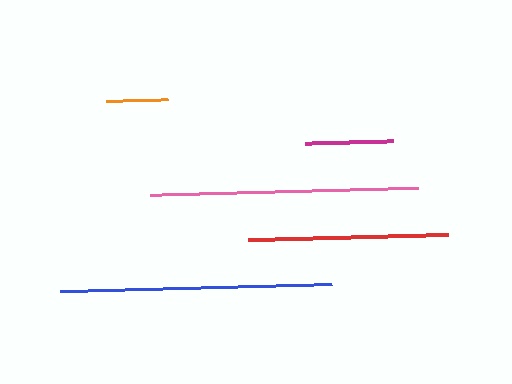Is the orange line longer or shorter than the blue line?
The blue line is longer than the orange line.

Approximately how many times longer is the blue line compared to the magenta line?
The blue line is approximately 3.1 times the length of the magenta line.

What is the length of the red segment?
The red segment is approximately 200 pixels long.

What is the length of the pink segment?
The pink segment is approximately 268 pixels long.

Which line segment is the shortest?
The orange line is the shortest at approximately 61 pixels.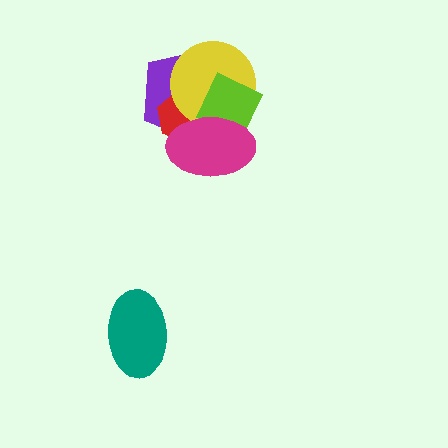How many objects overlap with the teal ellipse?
0 objects overlap with the teal ellipse.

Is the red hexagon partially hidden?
Yes, it is partially covered by another shape.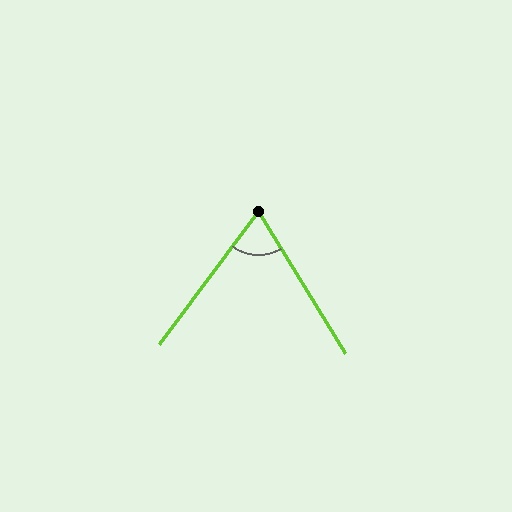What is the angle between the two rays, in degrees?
Approximately 68 degrees.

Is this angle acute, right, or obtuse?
It is acute.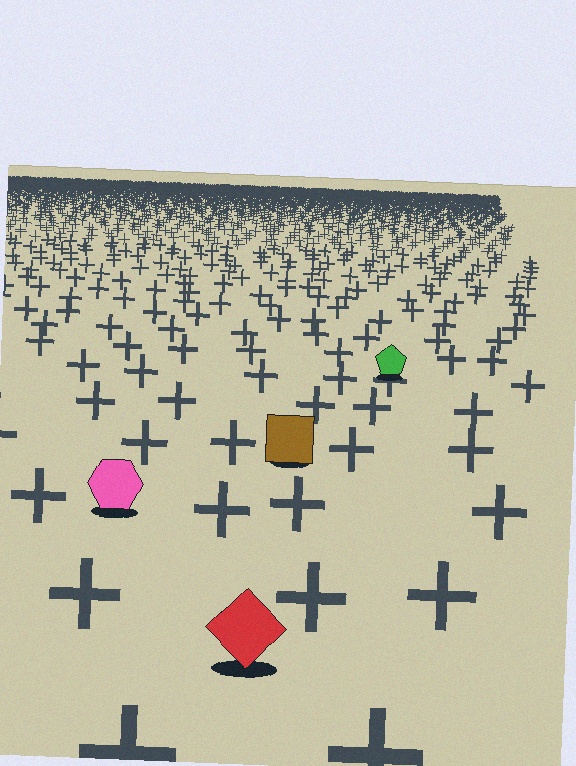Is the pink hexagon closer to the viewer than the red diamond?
No. The red diamond is closer — you can tell from the texture gradient: the ground texture is coarser near it.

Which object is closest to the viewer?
The red diamond is closest. The texture marks near it are larger and more spread out.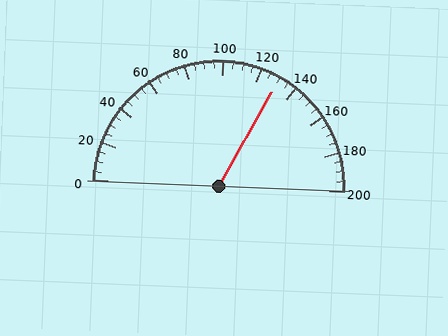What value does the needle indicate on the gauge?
The needle indicates approximately 130.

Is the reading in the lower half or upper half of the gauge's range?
The reading is in the upper half of the range (0 to 200).